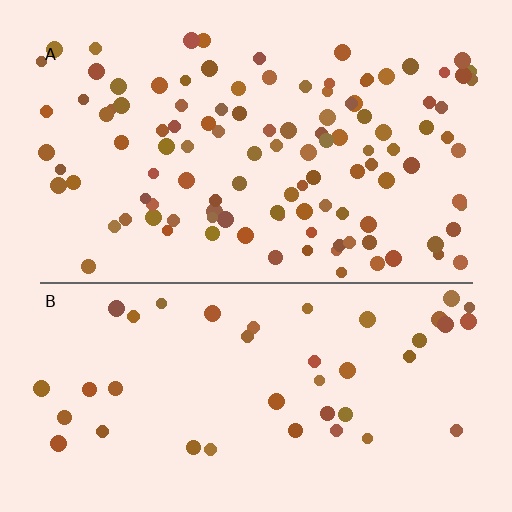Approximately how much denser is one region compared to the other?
Approximately 2.6× — region A over region B.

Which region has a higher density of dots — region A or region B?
A (the top).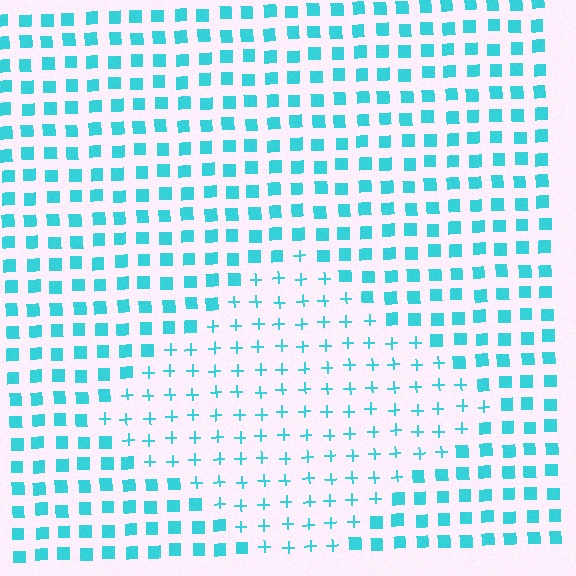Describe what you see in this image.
The image is filled with small cyan elements arranged in a uniform grid. A diamond-shaped region contains plus signs, while the surrounding area contains squares. The boundary is defined purely by the change in element shape.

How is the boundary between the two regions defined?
The boundary is defined by a change in element shape: plus signs inside vs. squares outside. All elements share the same color and spacing.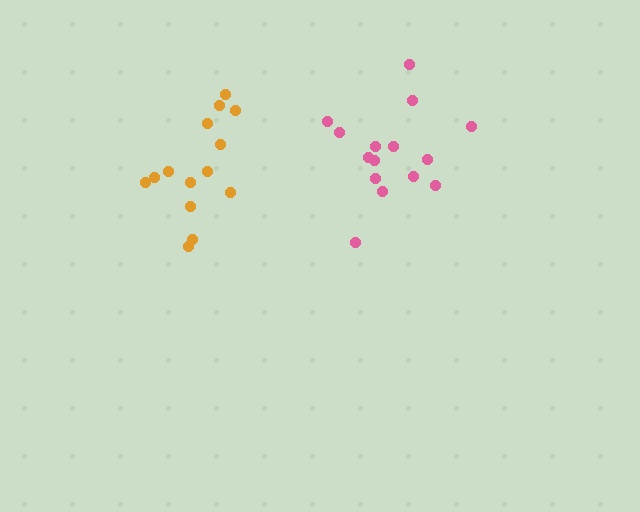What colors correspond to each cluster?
The clusters are colored: orange, pink.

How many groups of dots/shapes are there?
There are 2 groups.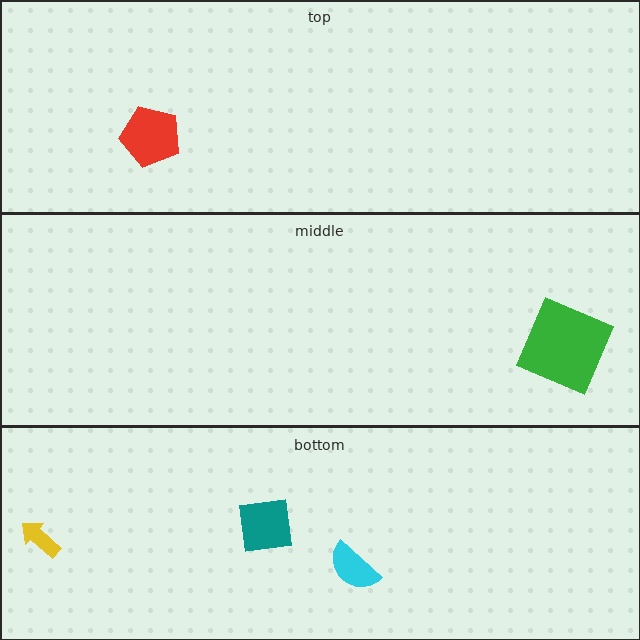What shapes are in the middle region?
The green square.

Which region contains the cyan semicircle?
The bottom region.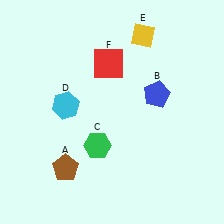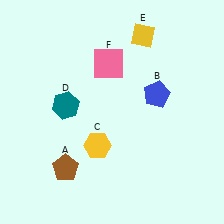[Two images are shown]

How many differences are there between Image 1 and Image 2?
There are 3 differences between the two images.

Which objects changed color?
C changed from green to yellow. D changed from cyan to teal. F changed from red to pink.